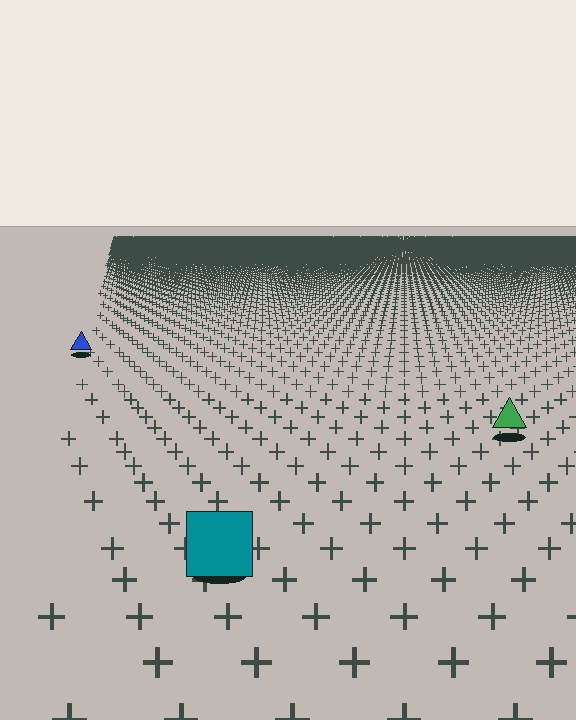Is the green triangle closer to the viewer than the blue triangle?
Yes. The green triangle is closer — you can tell from the texture gradient: the ground texture is coarser near it.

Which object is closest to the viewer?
The teal square is closest. The texture marks near it are larger and more spread out.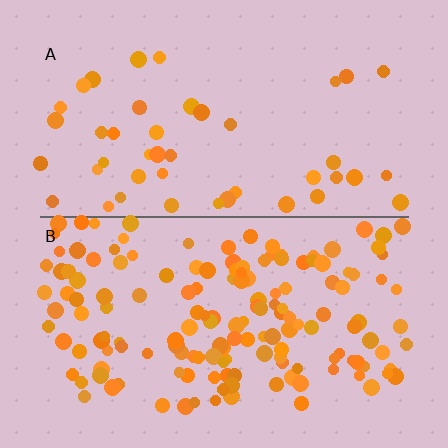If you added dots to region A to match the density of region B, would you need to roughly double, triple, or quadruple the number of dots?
Approximately quadruple.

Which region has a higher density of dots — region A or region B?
B (the bottom).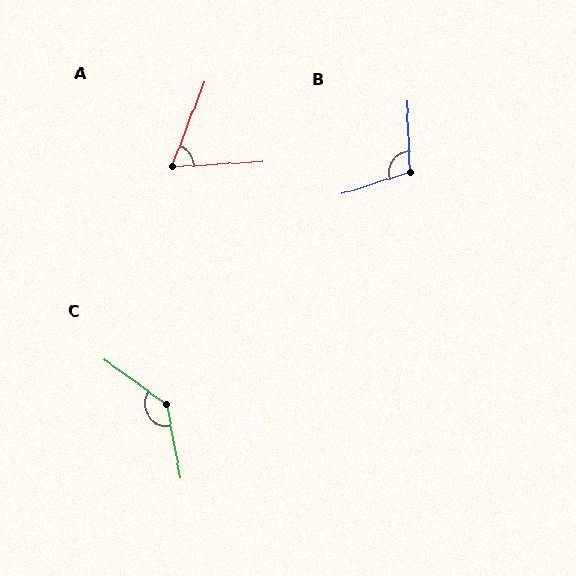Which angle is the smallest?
A, at approximately 65 degrees.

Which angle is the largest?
C, at approximately 136 degrees.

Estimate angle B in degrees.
Approximately 106 degrees.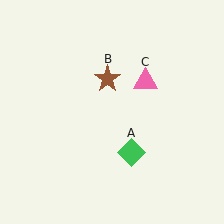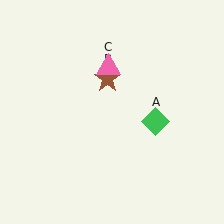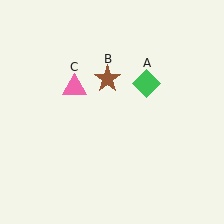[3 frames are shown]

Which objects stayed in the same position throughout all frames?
Brown star (object B) remained stationary.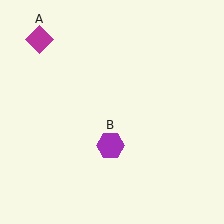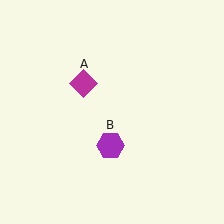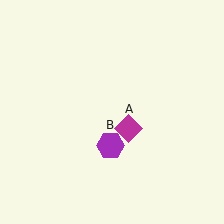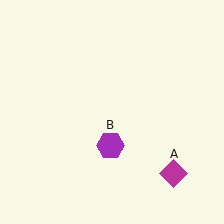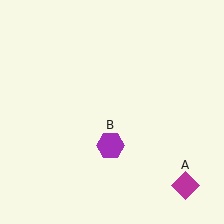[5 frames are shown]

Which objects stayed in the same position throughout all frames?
Purple hexagon (object B) remained stationary.